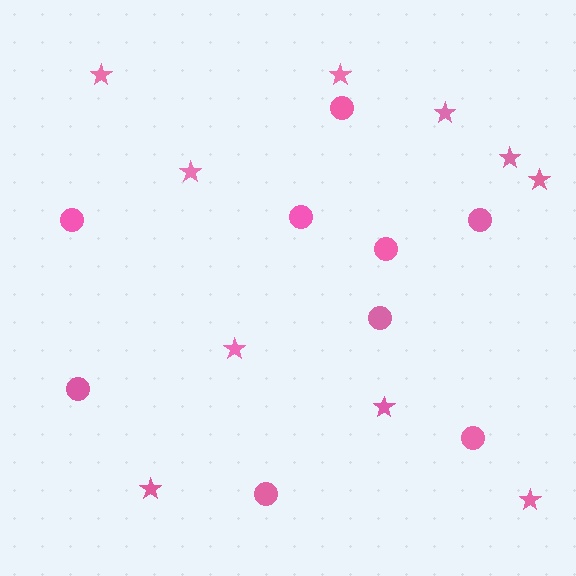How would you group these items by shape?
There are 2 groups: one group of circles (9) and one group of stars (10).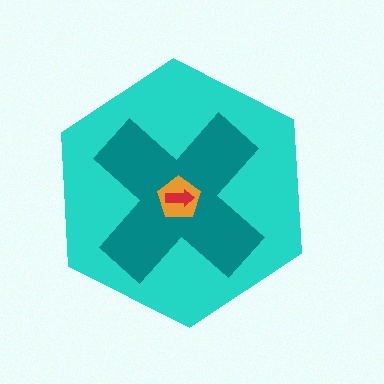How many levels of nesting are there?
4.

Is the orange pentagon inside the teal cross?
Yes.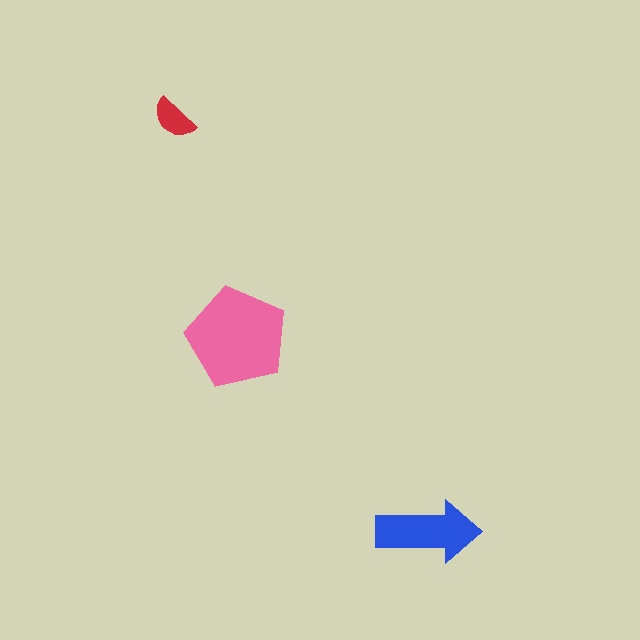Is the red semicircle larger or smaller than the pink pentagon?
Smaller.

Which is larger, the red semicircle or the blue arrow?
The blue arrow.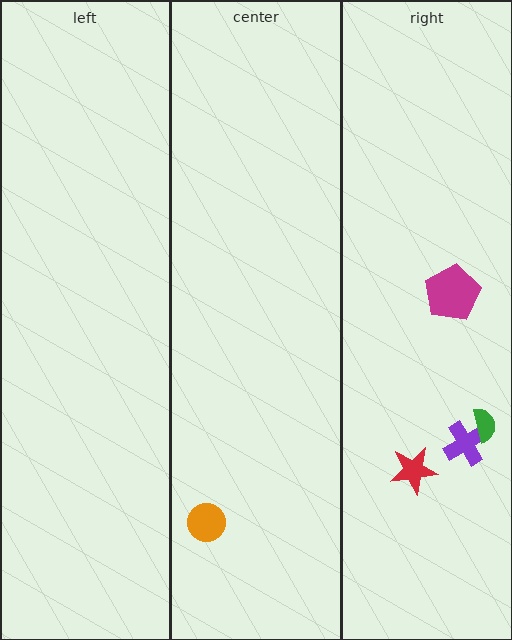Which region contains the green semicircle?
The right region.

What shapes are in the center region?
The orange circle.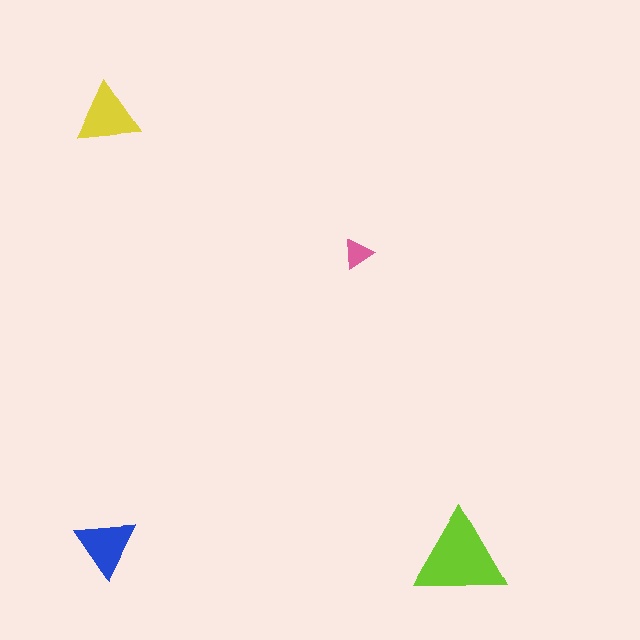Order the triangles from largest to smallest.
the lime one, the yellow one, the blue one, the pink one.